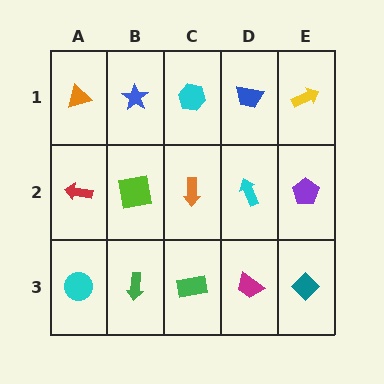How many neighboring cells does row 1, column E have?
2.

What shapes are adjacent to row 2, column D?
A blue trapezoid (row 1, column D), a magenta trapezoid (row 3, column D), an orange arrow (row 2, column C), a purple pentagon (row 2, column E).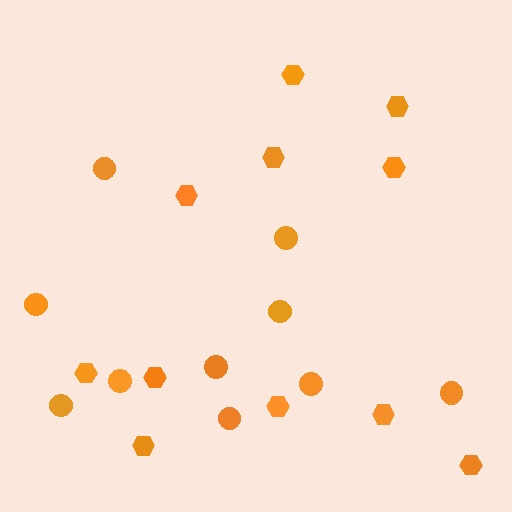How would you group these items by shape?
There are 2 groups: one group of circles (10) and one group of hexagons (11).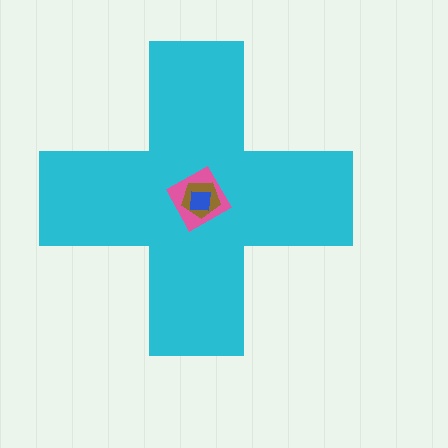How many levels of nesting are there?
4.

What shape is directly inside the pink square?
The brown pentagon.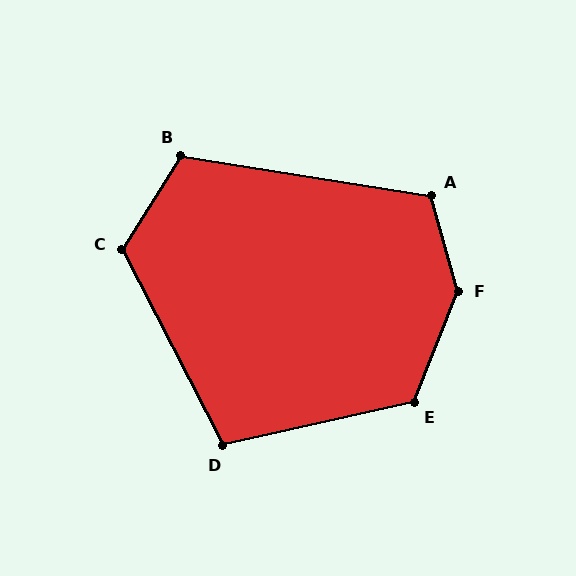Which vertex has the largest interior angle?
F, at approximately 142 degrees.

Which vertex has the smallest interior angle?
D, at approximately 105 degrees.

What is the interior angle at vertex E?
Approximately 124 degrees (obtuse).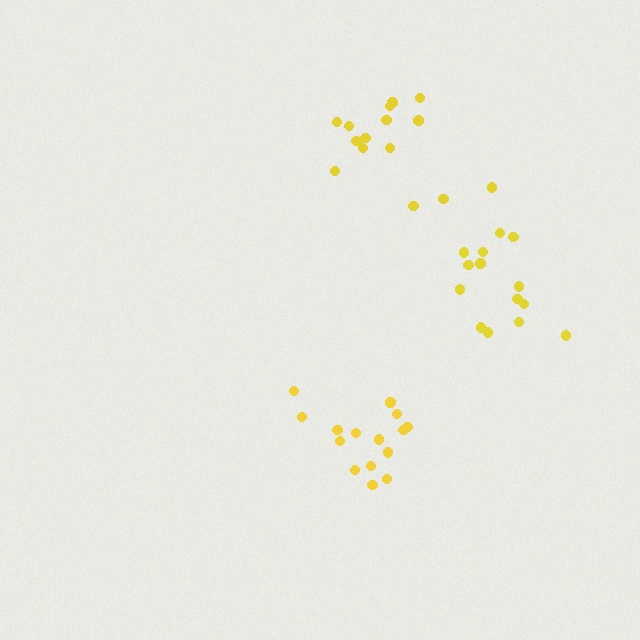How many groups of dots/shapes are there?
There are 3 groups.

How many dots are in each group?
Group 1: 15 dots, Group 2: 15 dots, Group 3: 14 dots (44 total).